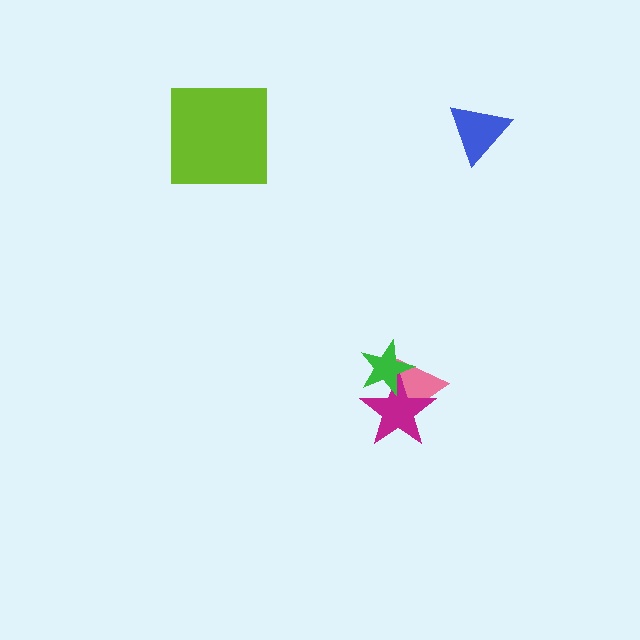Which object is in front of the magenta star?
The green star is in front of the magenta star.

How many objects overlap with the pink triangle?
2 objects overlap with the pink triangle.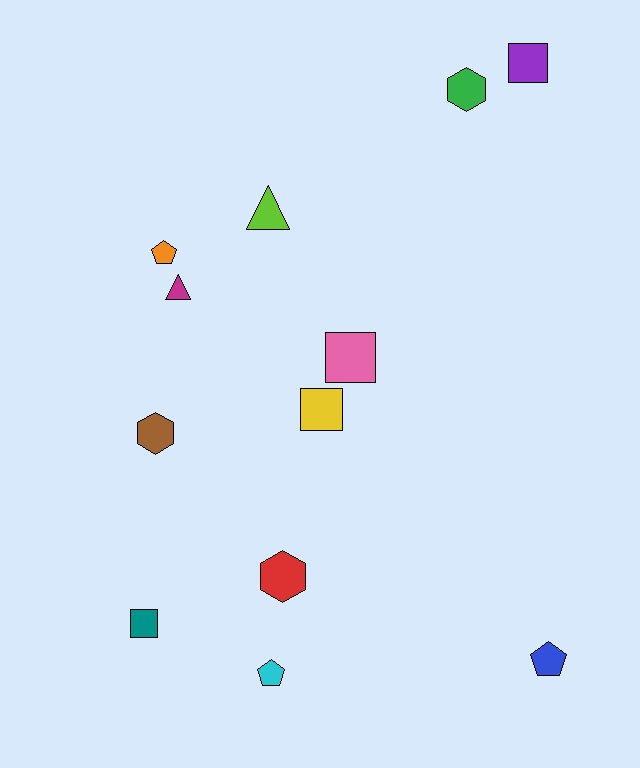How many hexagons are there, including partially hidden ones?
There are 3 hexagons.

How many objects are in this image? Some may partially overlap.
There are 12 objects.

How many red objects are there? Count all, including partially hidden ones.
There is 1 red object.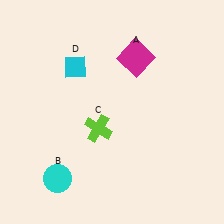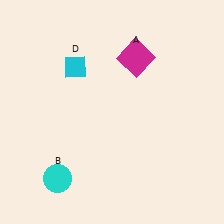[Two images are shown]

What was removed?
The lime cross (C) was removed in Image 2.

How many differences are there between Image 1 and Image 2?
There is 1 difference between the two images.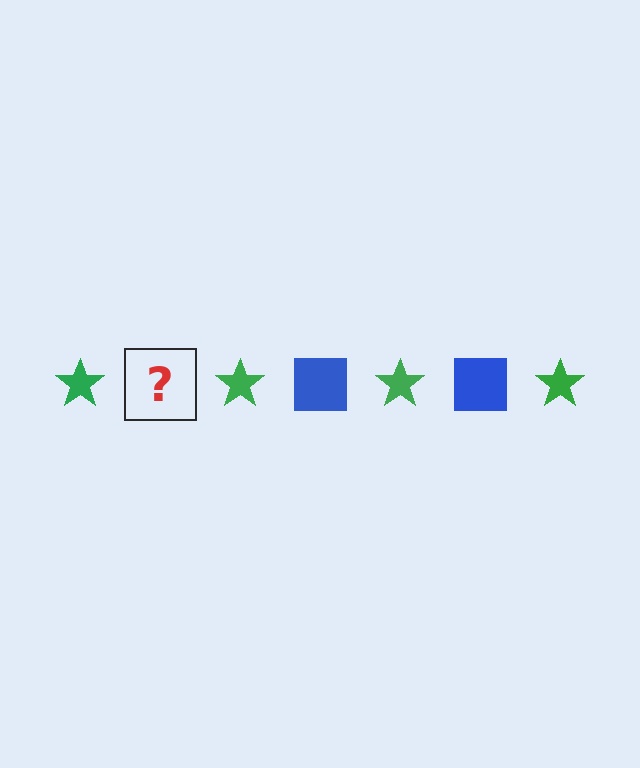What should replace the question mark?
The question mark should be replaced with a blue square.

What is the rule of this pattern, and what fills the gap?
The rule is that the pattern alternates between green star and blue square. The gap should be filled with a blue square.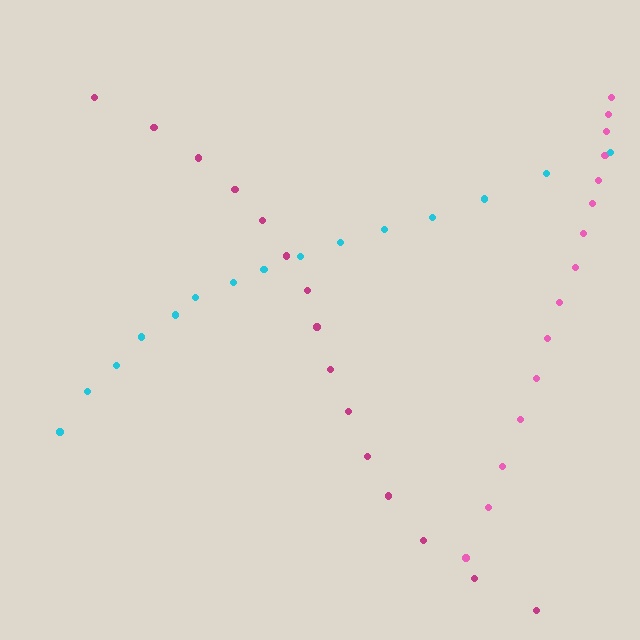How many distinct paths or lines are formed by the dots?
There are 3 distinct paths.